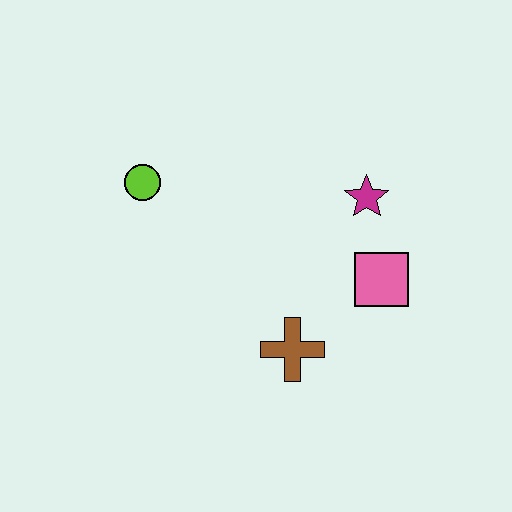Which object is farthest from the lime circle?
The pink square is farthest from the lime circle.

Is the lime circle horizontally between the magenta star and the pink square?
No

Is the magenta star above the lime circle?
No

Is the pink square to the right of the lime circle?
Yes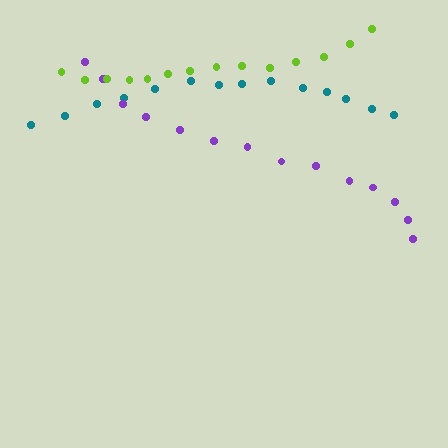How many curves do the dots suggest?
There are 3 distinct paths.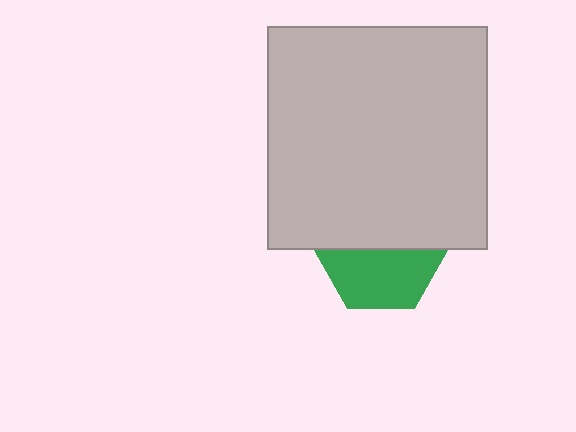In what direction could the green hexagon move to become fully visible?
The green hexagon could move down. That would shift it out from behind the light gray rectangle entirely.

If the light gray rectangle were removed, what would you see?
You would see the complete green hexagon.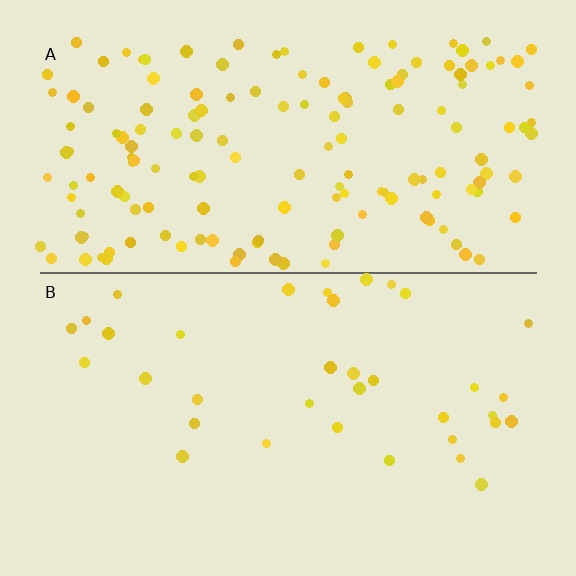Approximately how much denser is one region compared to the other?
Approximately 4.4× — region A over region B.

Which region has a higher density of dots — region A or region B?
A (the top).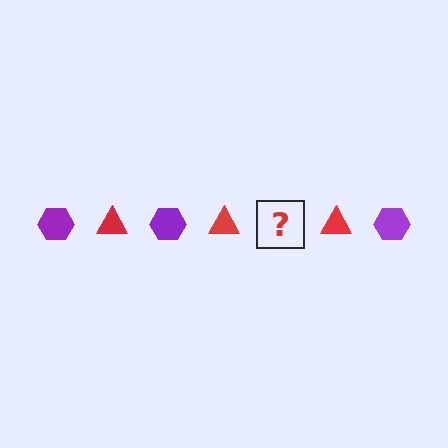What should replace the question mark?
The question mark should be replaced with a purple hexagon.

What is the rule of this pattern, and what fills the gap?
The rule is that the pattern alternates between purple hexagon and red triangle. The gap should be filled with a purple hexagon.